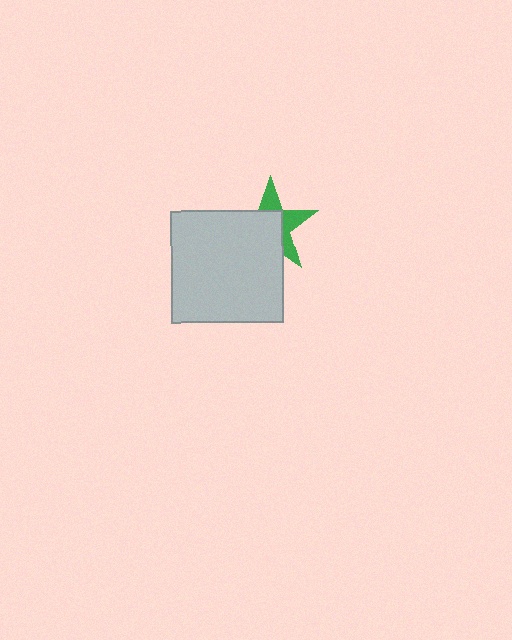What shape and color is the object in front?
The object in front is a light gray square.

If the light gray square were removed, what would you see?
You would see the complete green star.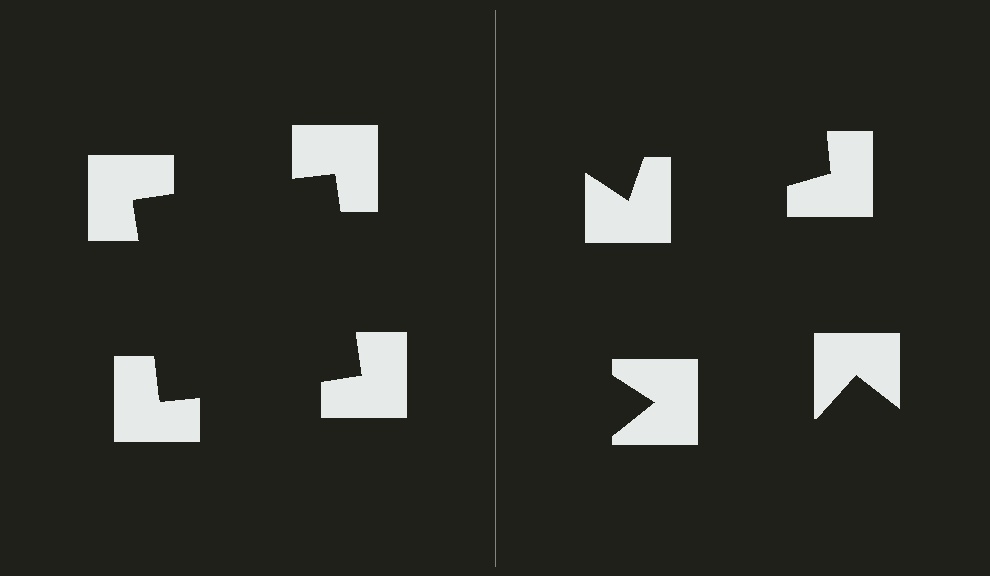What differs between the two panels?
The notched squares are positioned identically on both sides; only the wedge orientations differ. On the left they align to a square; on the right they are misaligned.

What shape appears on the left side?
An illusory square.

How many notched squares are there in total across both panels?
8 — 4 on each side.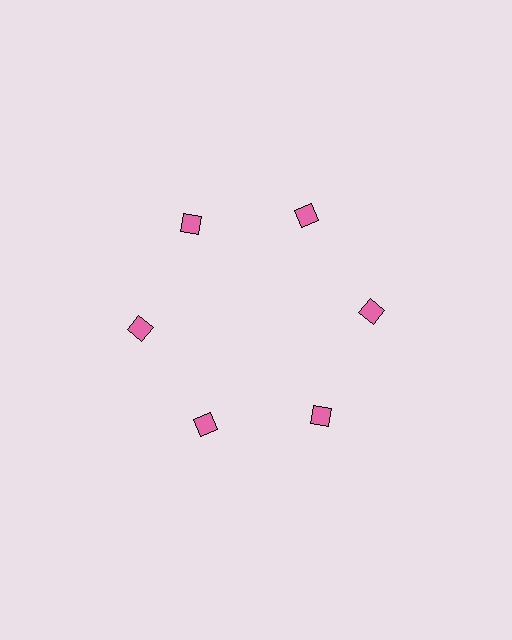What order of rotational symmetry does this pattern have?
This pattern has 6-fold rotational symmetry.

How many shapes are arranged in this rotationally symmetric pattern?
There are 6 shapes, arranged in 6 groups of 1.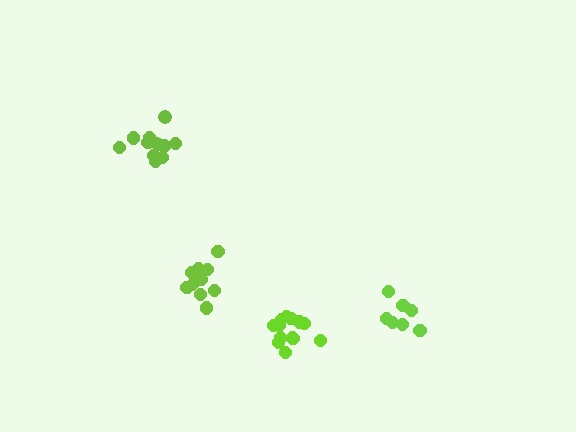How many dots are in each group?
Group 1: 7 dots, Group 2: 13 dots, Group 3: 10 dots, Group 4: 12 dots (42 total).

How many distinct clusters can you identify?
There are 4 distinct clusters.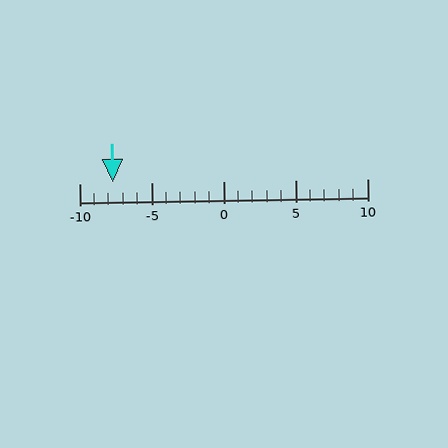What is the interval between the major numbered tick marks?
The major tick marks are spaced 5 units apart.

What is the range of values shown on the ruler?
The ruler shows values from -10 to 10.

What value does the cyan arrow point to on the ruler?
The cyan arrow points to approximately -8.